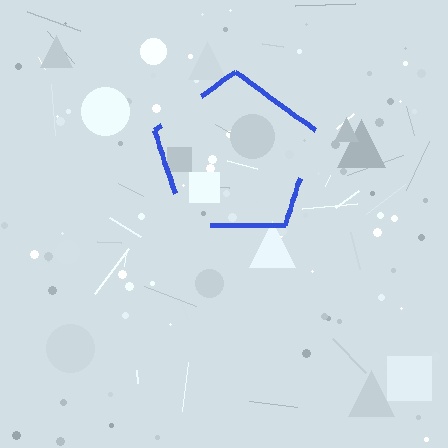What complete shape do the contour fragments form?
The contour fragments form a pentagon.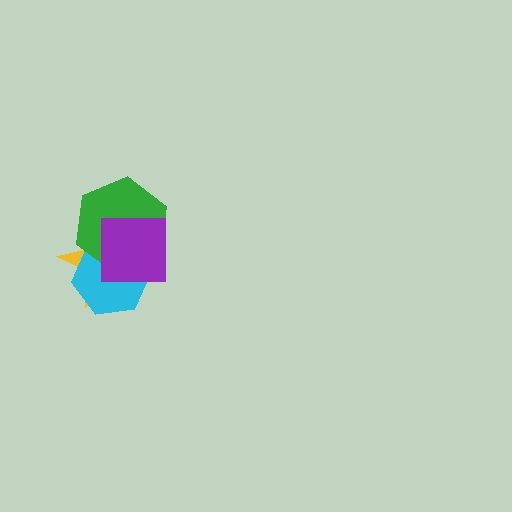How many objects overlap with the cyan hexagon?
3 objects overlap with the cyan hexagon.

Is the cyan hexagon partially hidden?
Yes, it is partially covered by another shape.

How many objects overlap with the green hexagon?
3 objects overlap with the green hexagon.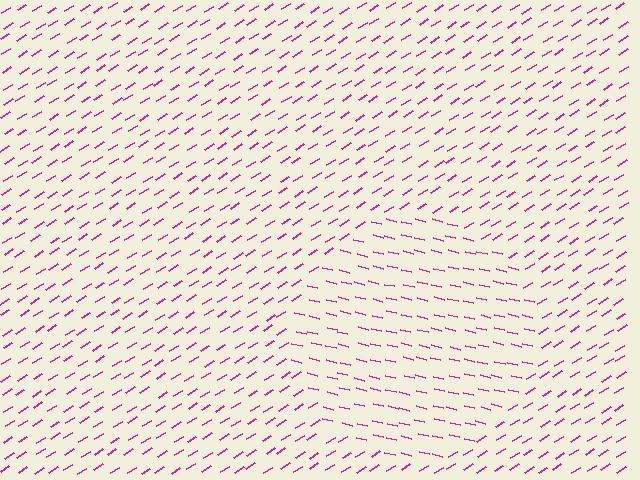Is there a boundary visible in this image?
Yes, there is a texture boundary formed by a change in line orientation.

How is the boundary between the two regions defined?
The boundary is defined purely by a change in line orientation (approximately 45 degrees difference). All lines are the same color and thickness.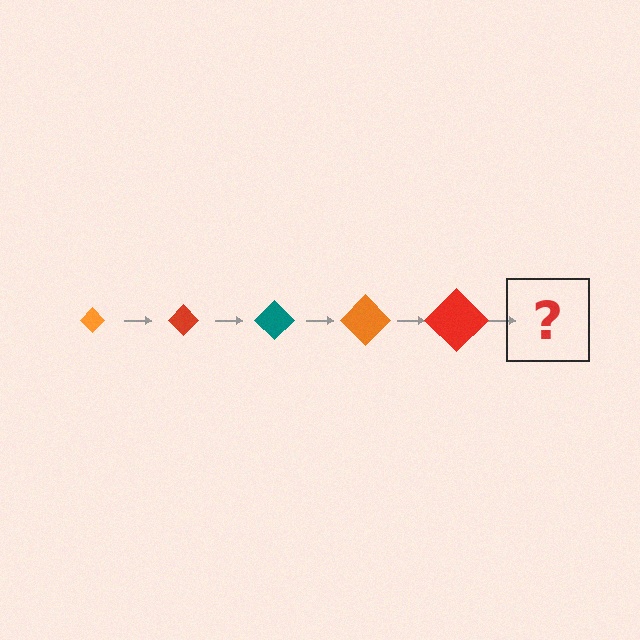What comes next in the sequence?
The next element should be a teal diamond, larger than the previous one.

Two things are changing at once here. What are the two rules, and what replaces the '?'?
The two rules are that the diamond grows larger each step and the color cycles through orange, red, and teal. The '?' should be a teal diamond, larger than the previous one.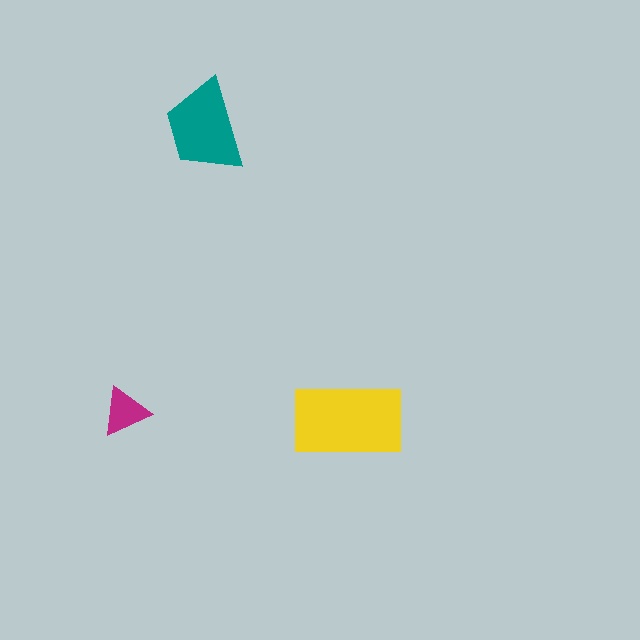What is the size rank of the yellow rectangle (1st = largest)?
1st.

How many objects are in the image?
There are 3 objects in the image.